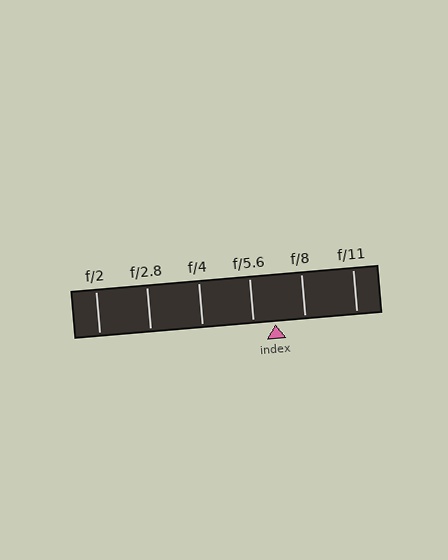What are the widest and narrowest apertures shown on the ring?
The widest aperture shown is f/2 and the narrowest is f/11.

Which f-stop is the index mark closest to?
The index mark is closest to f/5.6.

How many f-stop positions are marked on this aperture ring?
There are 6 f-stop positions marked.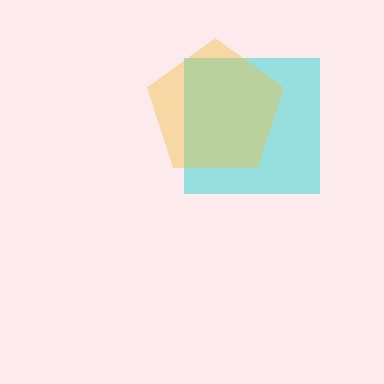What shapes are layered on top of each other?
The layered shapes are: a cyan square, a yellow pentagon.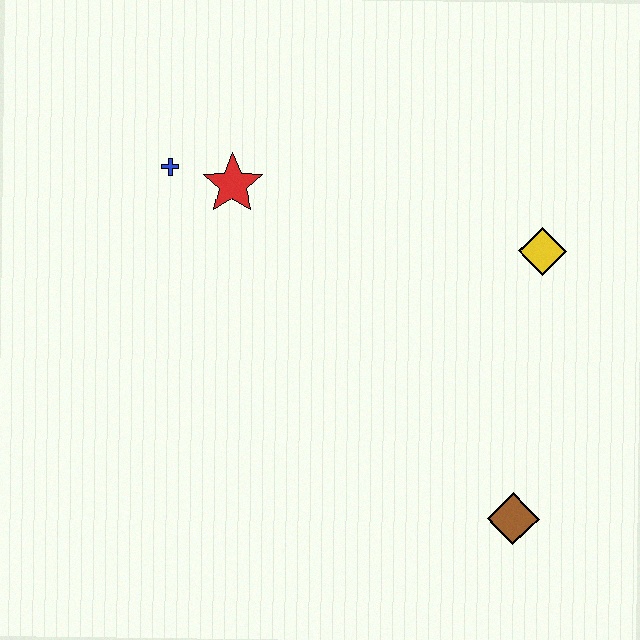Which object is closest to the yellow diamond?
The brown diamond is closest to the yellow diamond.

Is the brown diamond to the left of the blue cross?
No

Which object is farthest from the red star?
The brown diamond is farthest from the red star.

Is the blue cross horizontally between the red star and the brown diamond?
No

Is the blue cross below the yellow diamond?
No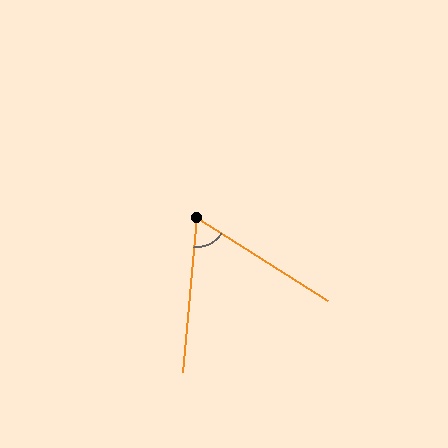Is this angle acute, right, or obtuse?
It is acute.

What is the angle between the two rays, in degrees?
Approximately 63 degrees.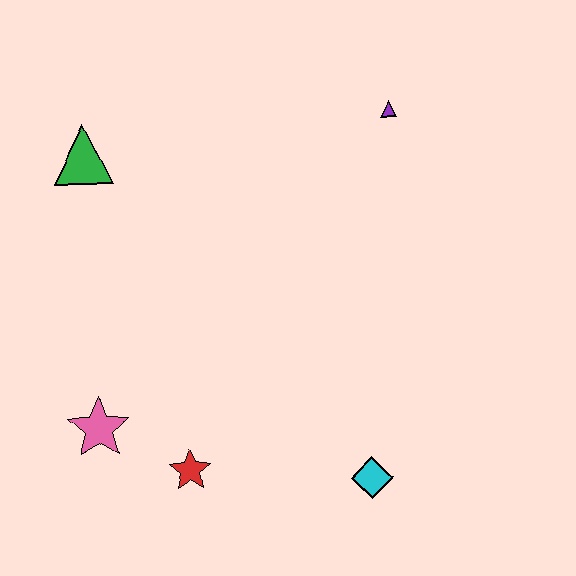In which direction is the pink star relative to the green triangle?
The pink star is below the green triangle.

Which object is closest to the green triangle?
The pink star is closest to the green triangle.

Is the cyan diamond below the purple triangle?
Yes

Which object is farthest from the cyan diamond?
The green triangle is farthest from the cyan diamond.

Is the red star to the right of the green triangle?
Yes